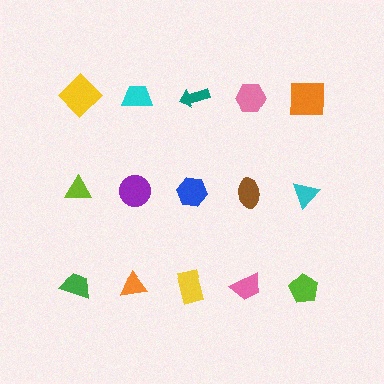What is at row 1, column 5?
An orange square.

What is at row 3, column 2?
An orange triangle.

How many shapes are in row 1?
5 shapes.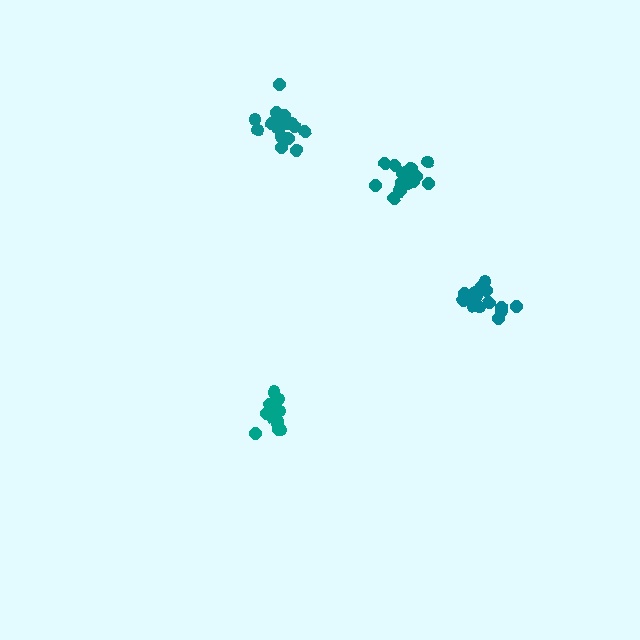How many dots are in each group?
Group 1: 17 dots, Group 2: 16 dots, Group 3: 19 dots, Group 4: 13 dots (65 total).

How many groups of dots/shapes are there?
There are 4 groups.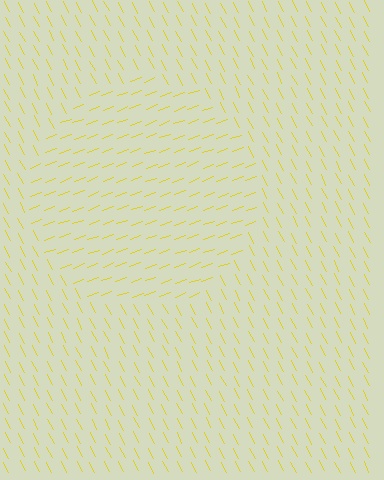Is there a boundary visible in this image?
Yes, there is a texture boundary formed by a change in line orientation.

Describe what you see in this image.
The image is filled with small yellow line segments. A circle region in the image has lines oriented differently from the surrounding lines, creating a visible texture boundary.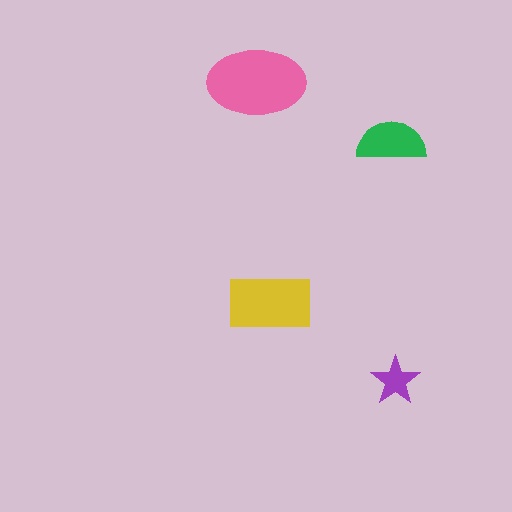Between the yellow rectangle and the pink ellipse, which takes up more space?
The pink ellipse.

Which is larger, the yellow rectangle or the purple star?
The yellow rectangle.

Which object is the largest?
The pink ellipse.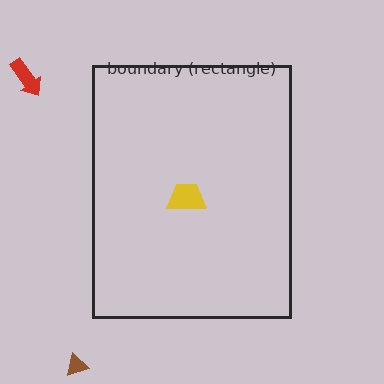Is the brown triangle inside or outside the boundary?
Outside.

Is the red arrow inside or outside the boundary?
Outside.